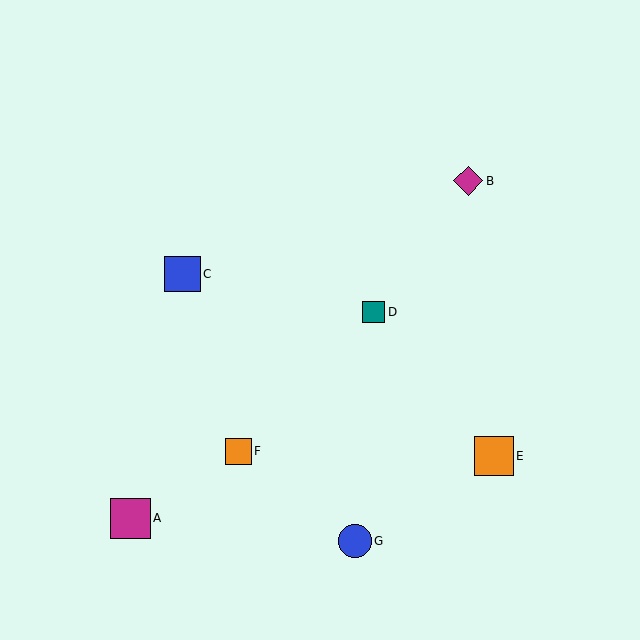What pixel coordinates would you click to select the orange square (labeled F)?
Click at (239, 451) to select the orange square F.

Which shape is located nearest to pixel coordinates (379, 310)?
The teal square (labeled D) at (374, 312) is nearest to that location.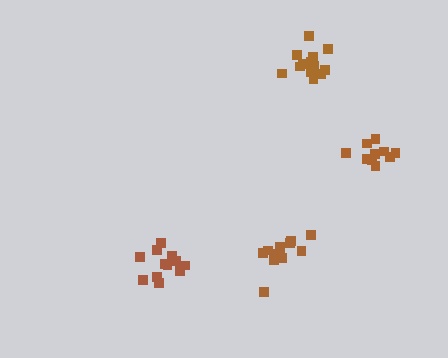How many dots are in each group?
Group 1: 12 dots, Group 2: 13 dots, Group 3: 13 dots, Group 4: 11 dots (49 total).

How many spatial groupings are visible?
There are 4 spatial groupings.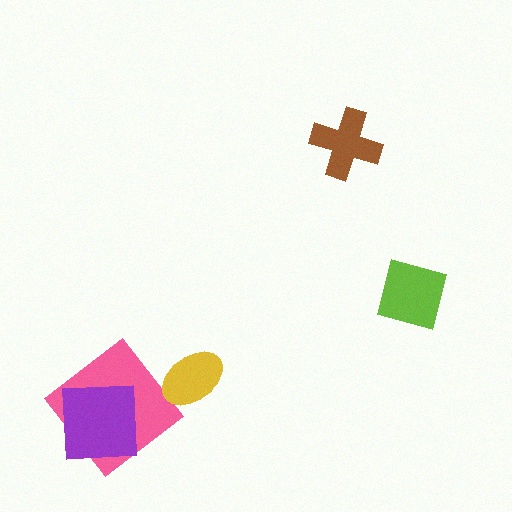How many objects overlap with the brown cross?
0 objects overlap with the brown cross.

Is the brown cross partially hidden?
No, no other shape covers it.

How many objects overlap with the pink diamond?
1 object overlaps with the pink diamond.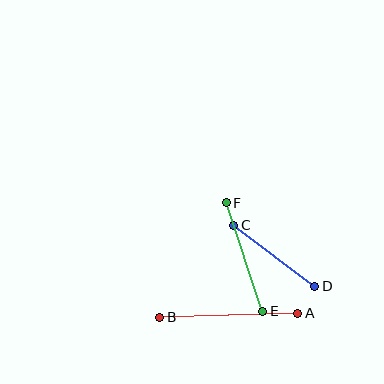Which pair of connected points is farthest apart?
Points A and B are farthest apart.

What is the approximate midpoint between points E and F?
The midpoint is at approximately (245, 257) pixels.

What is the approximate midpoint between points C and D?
The midpoint is at approximately (274, 256) pixels.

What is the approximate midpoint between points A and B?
The midpoint is at approximately (229, 315) pixels.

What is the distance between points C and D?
The distance is approximately 102 pixels.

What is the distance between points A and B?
The distance is approximately 138 pixels.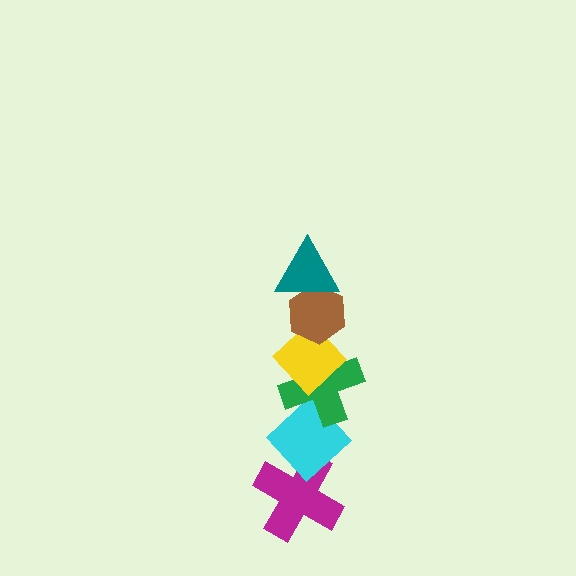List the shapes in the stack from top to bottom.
From top to bottom: the teal triangle, the brown hexagon, the yellow diamond, the green cross, the cyan diamond, the magenta cross.